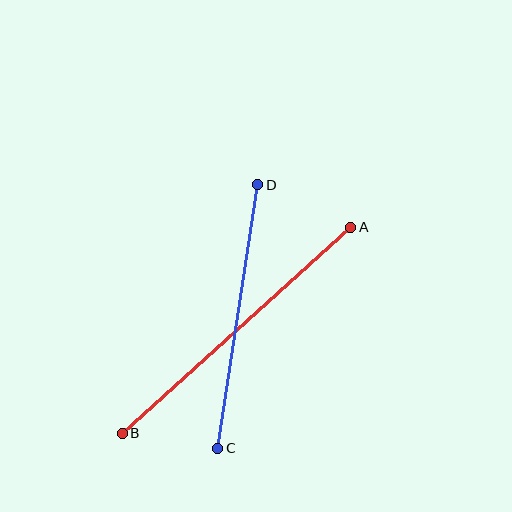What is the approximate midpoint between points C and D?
The midpoint is at approximately (238, 317) pixels.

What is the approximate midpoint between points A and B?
The midpoint is at approximately (236, 330) pixels.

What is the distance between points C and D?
The distance is approximately 267 pixels.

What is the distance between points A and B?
The distance is approximately 308 pixels.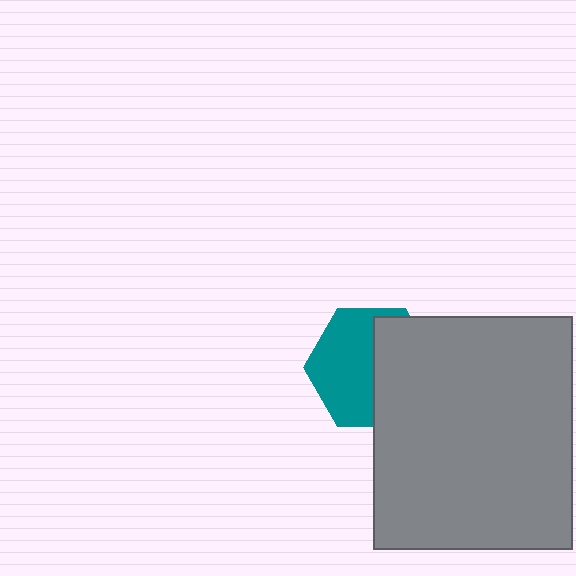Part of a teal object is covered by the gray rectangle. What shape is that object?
It is a hexagon.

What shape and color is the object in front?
The object in front is a gray rectangle.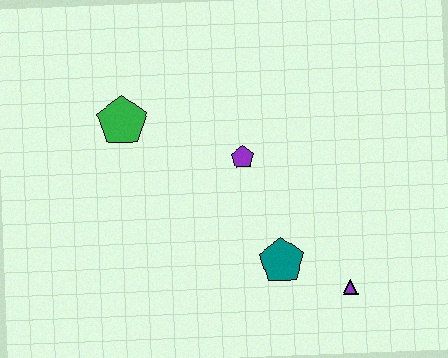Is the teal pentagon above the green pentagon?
No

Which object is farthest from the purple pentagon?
The purple triangle is farthest from the purple pentagon.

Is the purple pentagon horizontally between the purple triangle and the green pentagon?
Yes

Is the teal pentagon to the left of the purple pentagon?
No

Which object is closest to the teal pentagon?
The purple triangle is closest to the teal pentagon.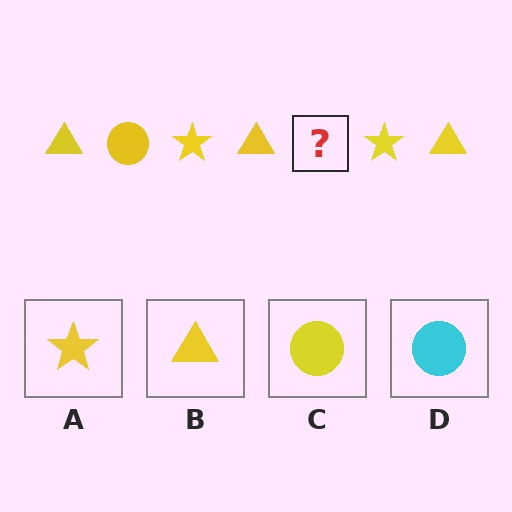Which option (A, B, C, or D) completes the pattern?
C.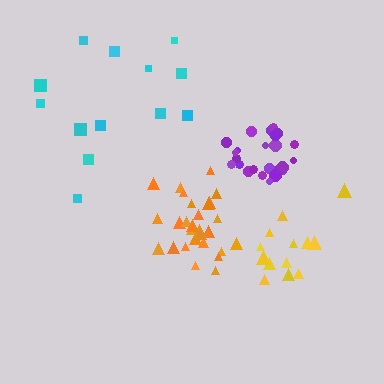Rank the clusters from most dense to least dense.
purple, orange, yellow, cyan.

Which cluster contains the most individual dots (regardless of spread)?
Orange (30).